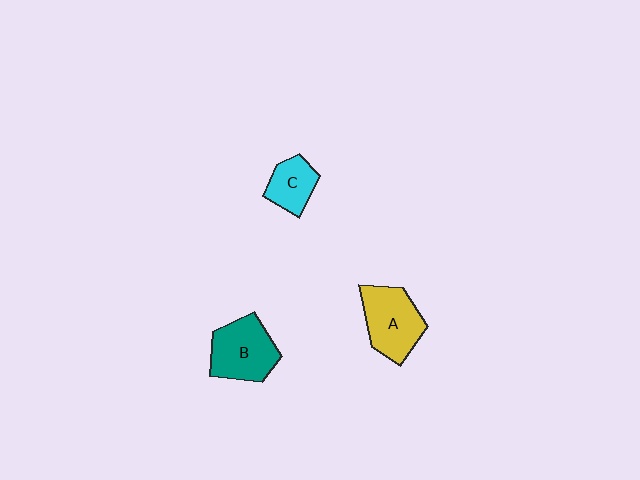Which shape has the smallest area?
Shape C (cyan).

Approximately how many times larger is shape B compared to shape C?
Approximately 1.6 times.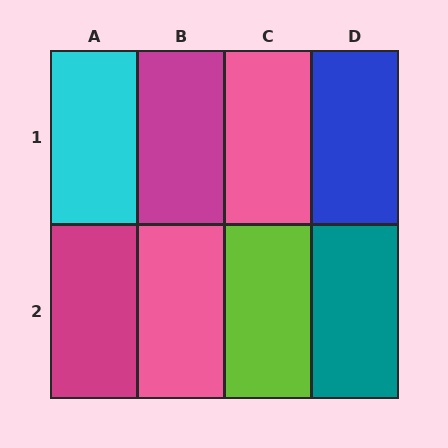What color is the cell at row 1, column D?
Blue.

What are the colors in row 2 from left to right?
Magenta, pink, lime, teal.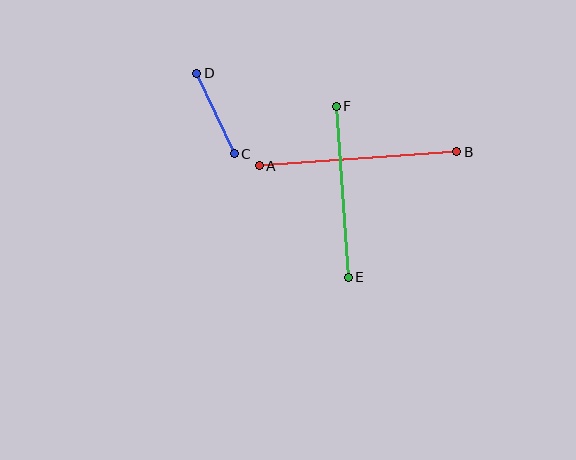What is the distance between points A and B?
The distance is approximately 198 pixels.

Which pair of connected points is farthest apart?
Points A and B are farthest apart.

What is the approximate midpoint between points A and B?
The midpoint is at approximately (358, 159) pixels.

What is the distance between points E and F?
The distance is approximately 171 pixels.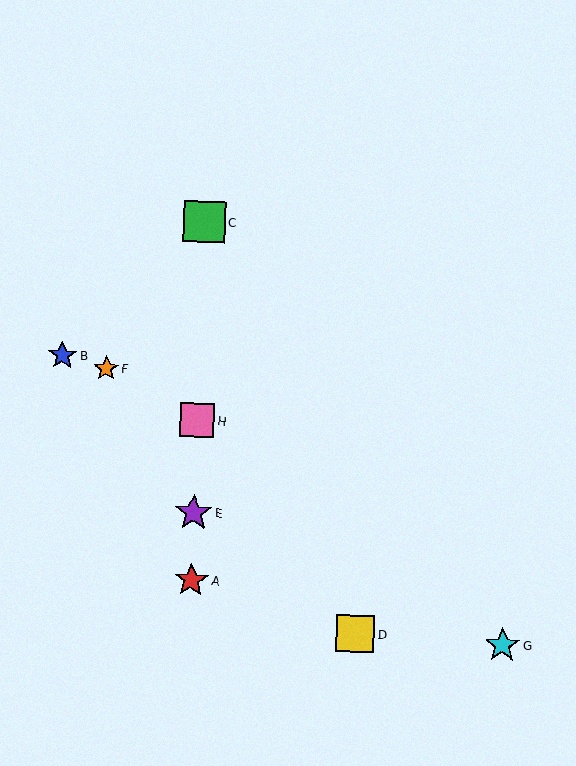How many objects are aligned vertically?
4 objects (A, C, E, H) are aligned vertically.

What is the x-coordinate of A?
Object A is at x≈191.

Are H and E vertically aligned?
Yes, both are at x≈197.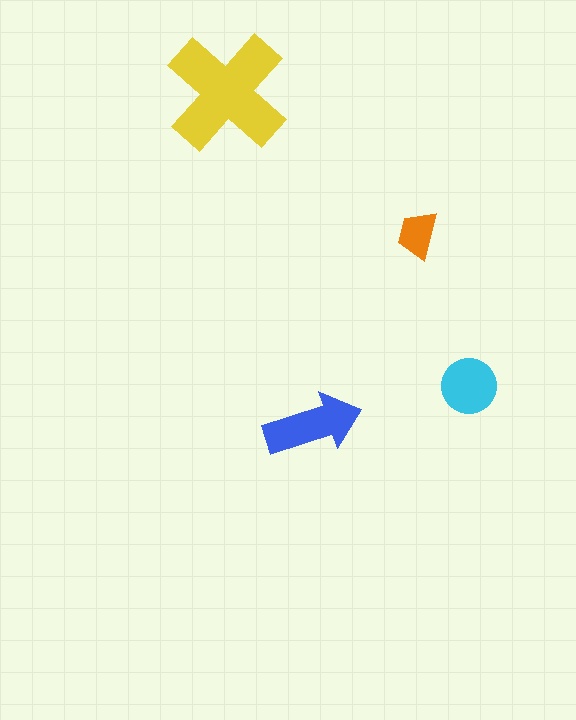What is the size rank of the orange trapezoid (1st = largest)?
4th.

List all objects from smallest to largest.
The orange trapezoid, the cyan circle, the blue arrow, the yellow cross.